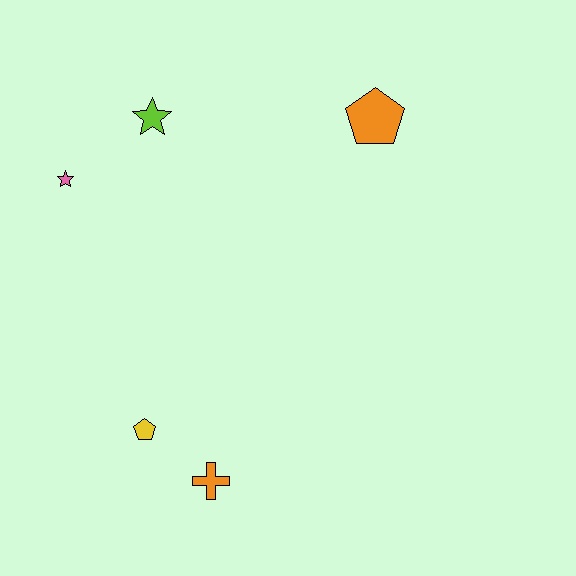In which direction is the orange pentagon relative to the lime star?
The orange pentagon is to the right of the lime star.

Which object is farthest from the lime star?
The orange cross is farthest from the lime star.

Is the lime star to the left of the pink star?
No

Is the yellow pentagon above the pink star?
No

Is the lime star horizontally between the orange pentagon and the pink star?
Yes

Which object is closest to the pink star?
The lime star is closest to the pink star.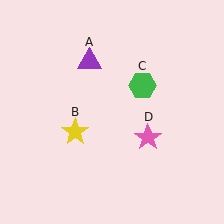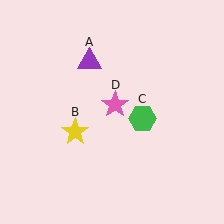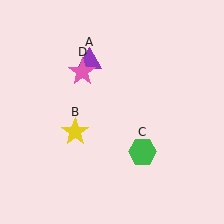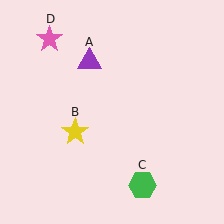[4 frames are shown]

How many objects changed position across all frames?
2 objects changed position: green hexagon (object C), pink star (object D).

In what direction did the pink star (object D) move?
The pink star (object D) moved up and to the left.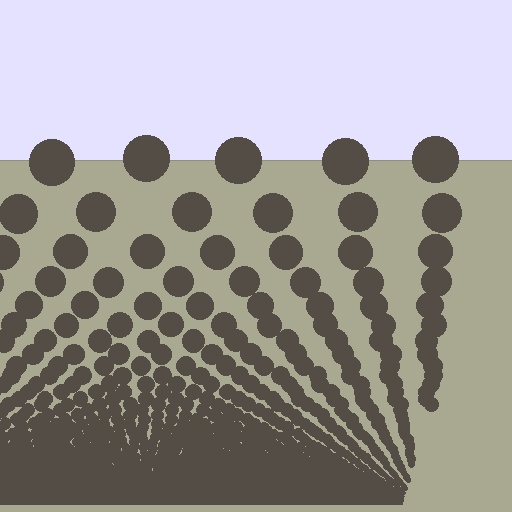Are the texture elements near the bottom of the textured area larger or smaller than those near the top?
Smaller. The gradient is inverted — elements near the bottom are smaller and denser.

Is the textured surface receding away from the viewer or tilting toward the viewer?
The surface appears to tilt toward the viewer. Texture elements get larger and sparser toward the top.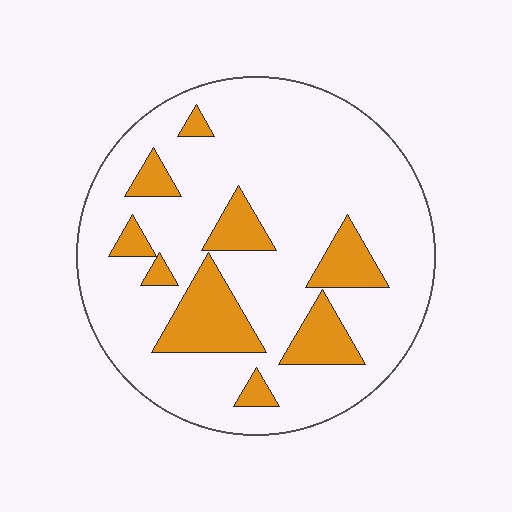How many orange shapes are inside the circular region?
9.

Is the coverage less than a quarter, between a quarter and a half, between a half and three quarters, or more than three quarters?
Less than a quarter.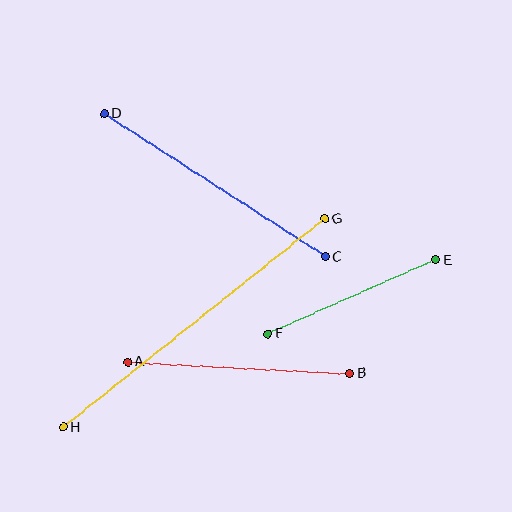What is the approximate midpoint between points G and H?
The midpoint is at approximately (194, 323) pixels.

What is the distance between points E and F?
The distance is approximately 184 pixels.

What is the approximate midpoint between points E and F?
The midpoint is at approximately (352, 297) pixels.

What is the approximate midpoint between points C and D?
The midpoint is at approximately (215, 185) pixels.